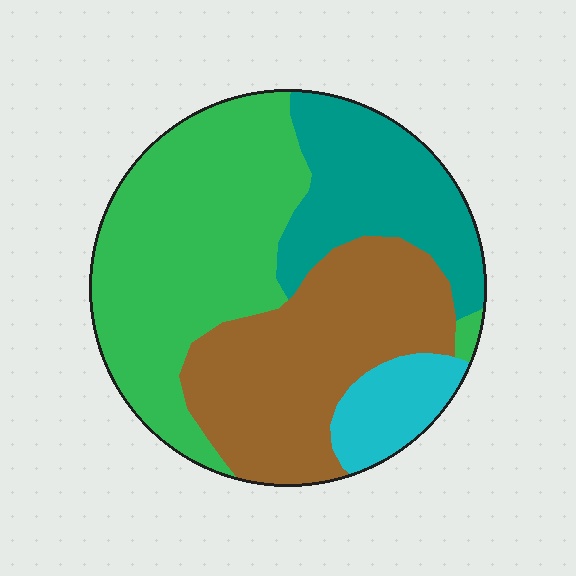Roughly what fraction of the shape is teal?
Teal covers around 20% of the shape.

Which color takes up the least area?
Cyan, at roughly 10%.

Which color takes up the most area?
Green, at roughly 40%.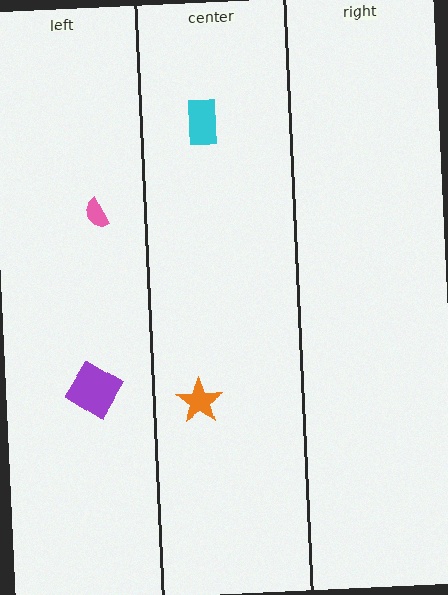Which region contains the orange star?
The center region.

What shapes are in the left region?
The pink semicircle, the purple diamond.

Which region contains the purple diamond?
The left region.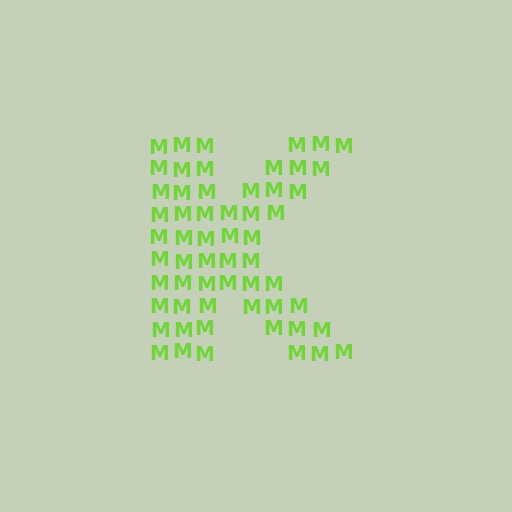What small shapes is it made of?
It is made of small letter M's.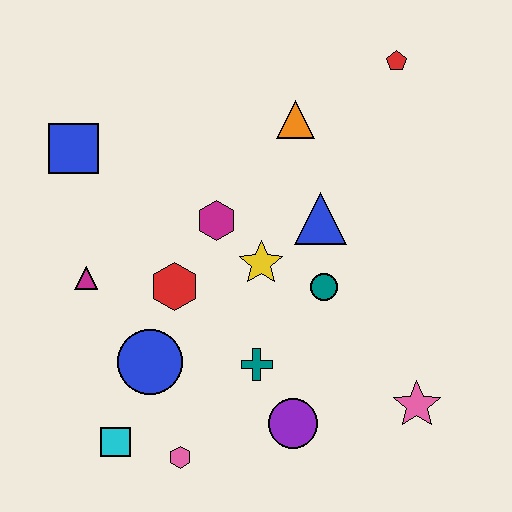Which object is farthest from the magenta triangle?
The red pentagon is farthest from the magenta triangle.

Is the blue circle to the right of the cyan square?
Yes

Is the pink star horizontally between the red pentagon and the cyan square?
No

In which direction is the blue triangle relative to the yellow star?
The blue triangle is to the right of the yellow star.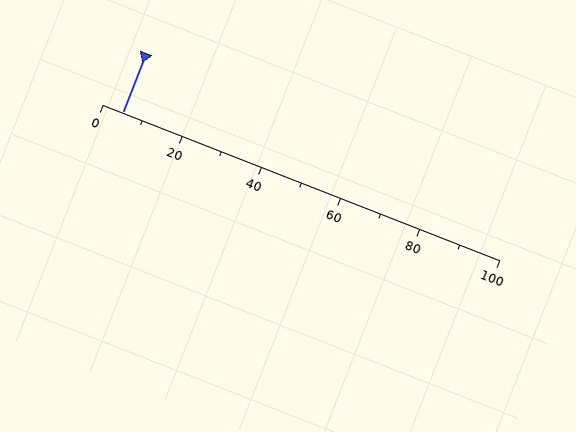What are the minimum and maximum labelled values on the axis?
The axis runs from 0 to 100.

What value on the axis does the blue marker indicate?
The marker indicates approximately 5.